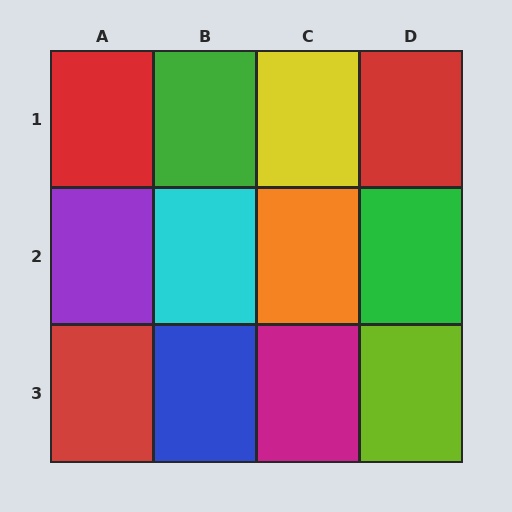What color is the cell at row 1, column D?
Red.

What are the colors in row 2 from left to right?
Purple, cyan, orange, green.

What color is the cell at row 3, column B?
Blue.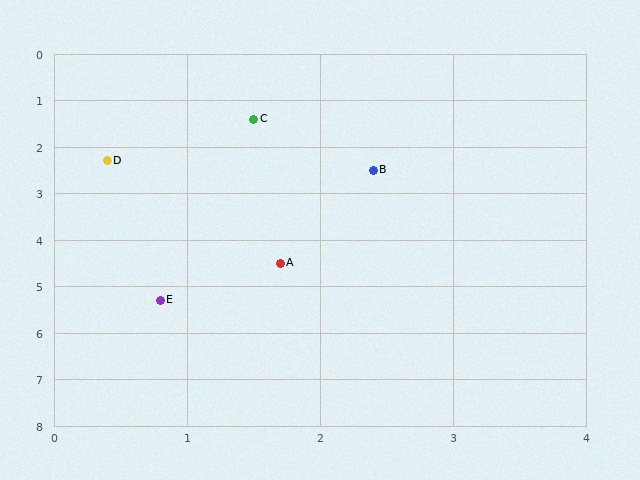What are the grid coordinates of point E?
Point E is at approximately (0.8, 5.3).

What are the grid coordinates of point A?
Point A is at approximately (1.7, 4.5).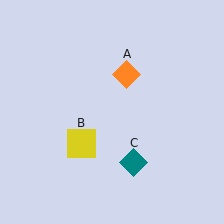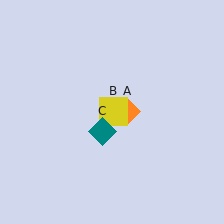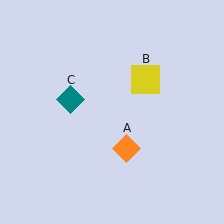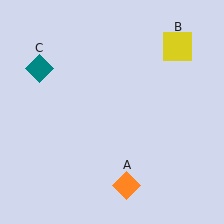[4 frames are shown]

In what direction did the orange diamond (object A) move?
The orange diamond (object A) moved down.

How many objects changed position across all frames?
3 objects changed position: orange diamond (object A), yellow square (object B), teal diamond (object C).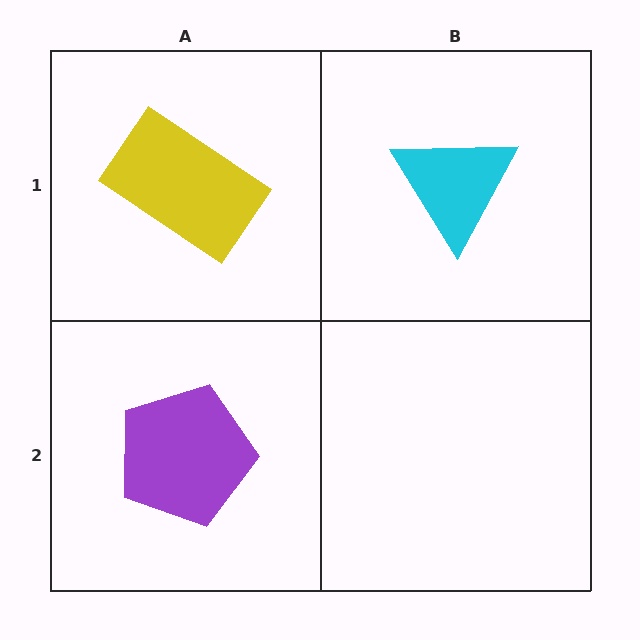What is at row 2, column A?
A purple pentagon.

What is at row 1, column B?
A cyan triangle.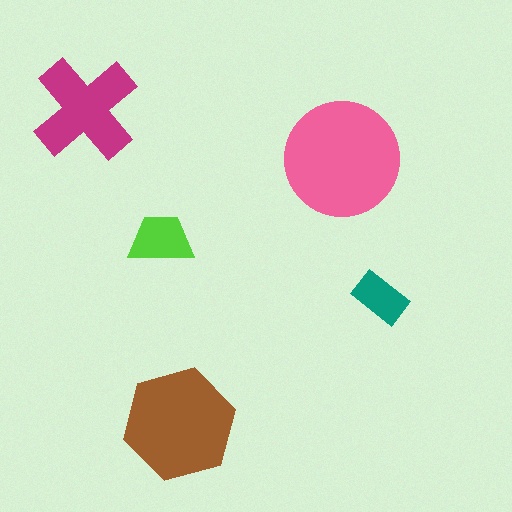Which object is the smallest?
The teal rectangle.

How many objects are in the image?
There are 5 objects in the image.